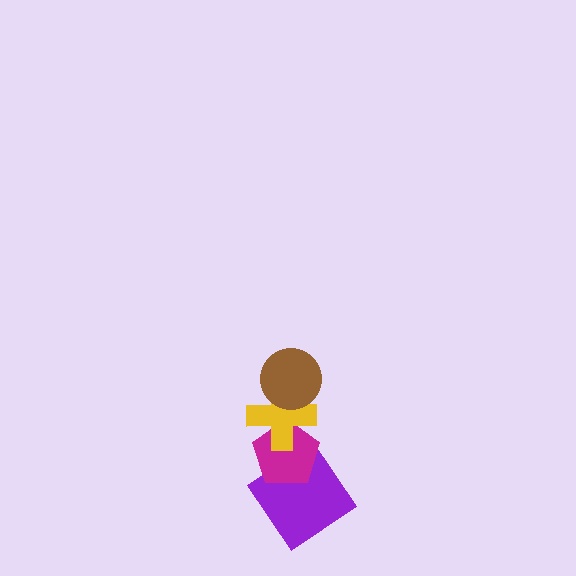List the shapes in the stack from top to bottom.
From top to bottom: the brown circle, the yellow cross, the magenta pentagon, the purple diamond.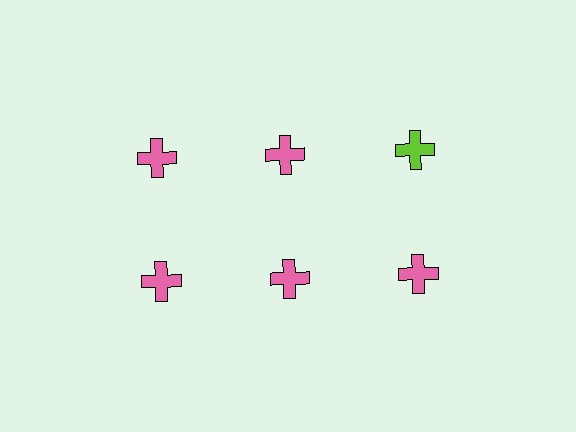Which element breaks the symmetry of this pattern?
The lime cross in the top row, center column breaks the symmetry. All other shapes are pink crosses.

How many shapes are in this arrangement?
There are 6 shapes arranged in a grid pattern.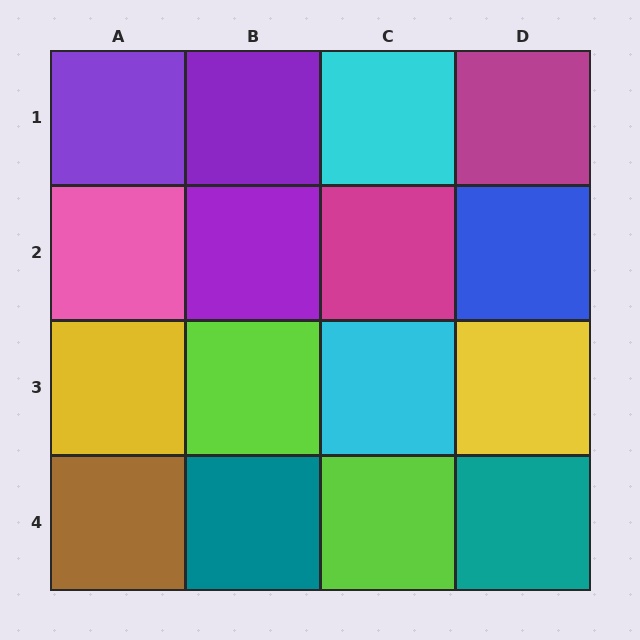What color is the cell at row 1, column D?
Magenta.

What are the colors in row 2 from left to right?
Pink, purple, magenta, blue.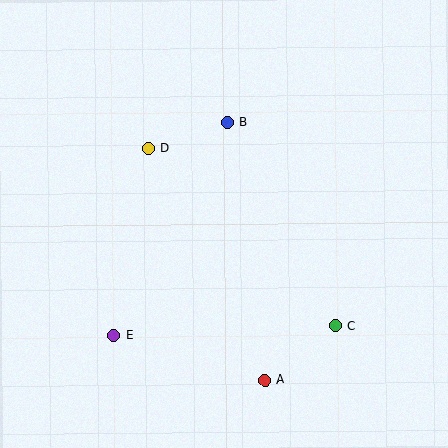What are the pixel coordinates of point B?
Point B is at (227, 122).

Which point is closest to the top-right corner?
Point B is closest to the top-right corner.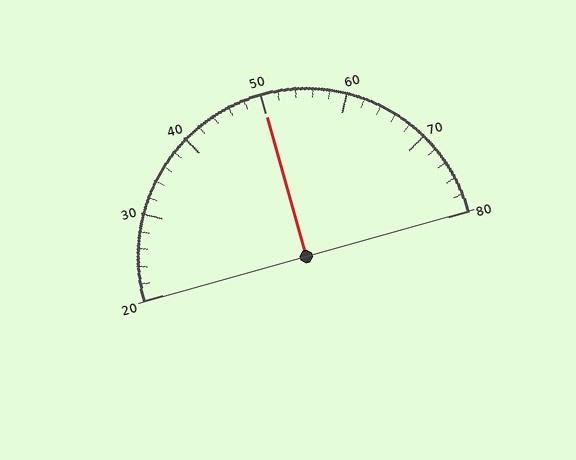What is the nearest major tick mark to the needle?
The nearest major tick mark is 50.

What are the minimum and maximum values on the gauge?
The gauge ranges from 20 to 80.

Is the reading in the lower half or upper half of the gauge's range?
The reading is in the upper half of the range (20 to 80).